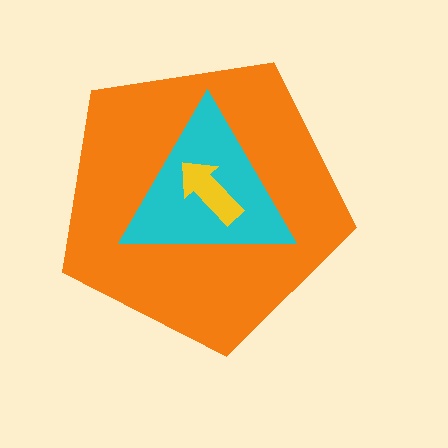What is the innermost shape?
The yellow arrow.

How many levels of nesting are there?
3.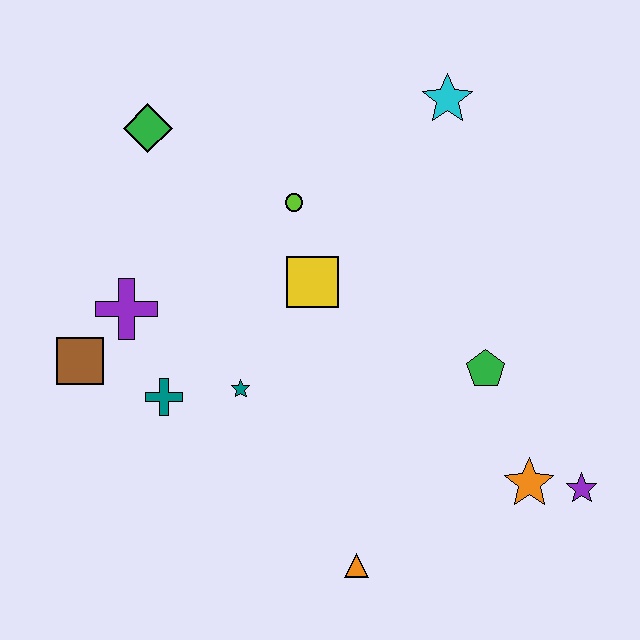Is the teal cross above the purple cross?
No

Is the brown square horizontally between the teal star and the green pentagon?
No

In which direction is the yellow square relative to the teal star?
The yellow square is above the teal star.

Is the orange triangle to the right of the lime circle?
Yes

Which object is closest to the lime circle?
The yellow square is closest to the lime circle.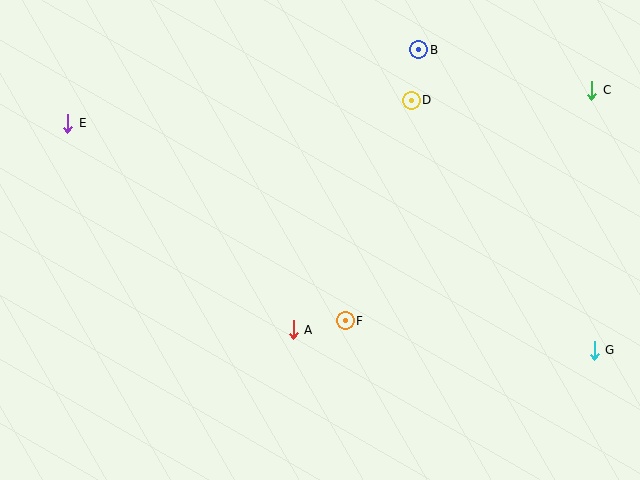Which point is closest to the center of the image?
Point F at (345, 321) is closest to the center.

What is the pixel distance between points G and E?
The distance between G and E is 573 pixels.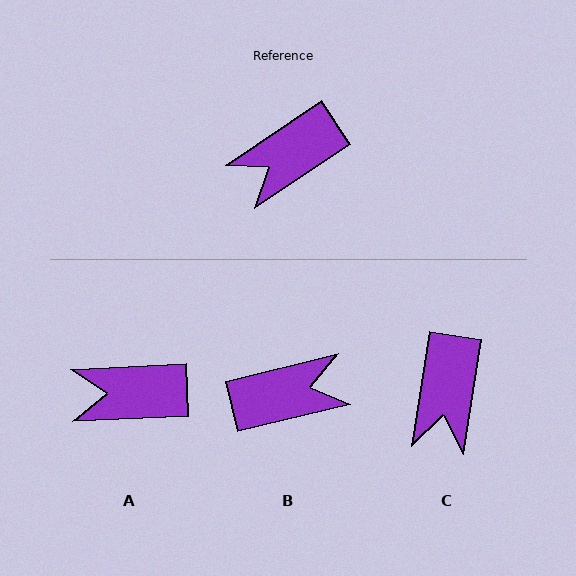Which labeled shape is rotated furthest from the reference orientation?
B, about 160 degrees away.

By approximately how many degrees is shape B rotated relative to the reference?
Approximately 160 degrees counter-clockwise.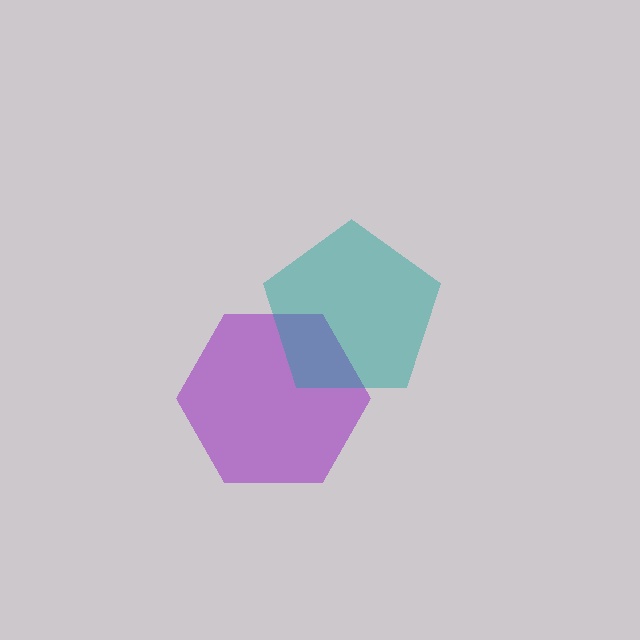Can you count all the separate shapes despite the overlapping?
Yes, there are 2 separate shapes.